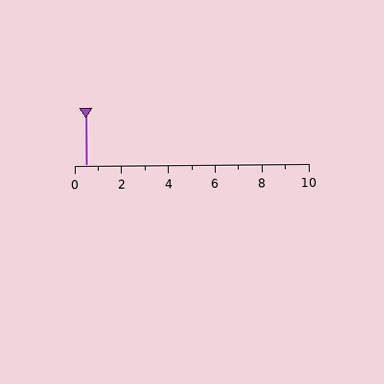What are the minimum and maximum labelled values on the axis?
The axis runs from 0 to 10.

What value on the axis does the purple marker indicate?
The marker indicates approximately 0.5.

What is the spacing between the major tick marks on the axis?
The major ticks are spaced 2 apart.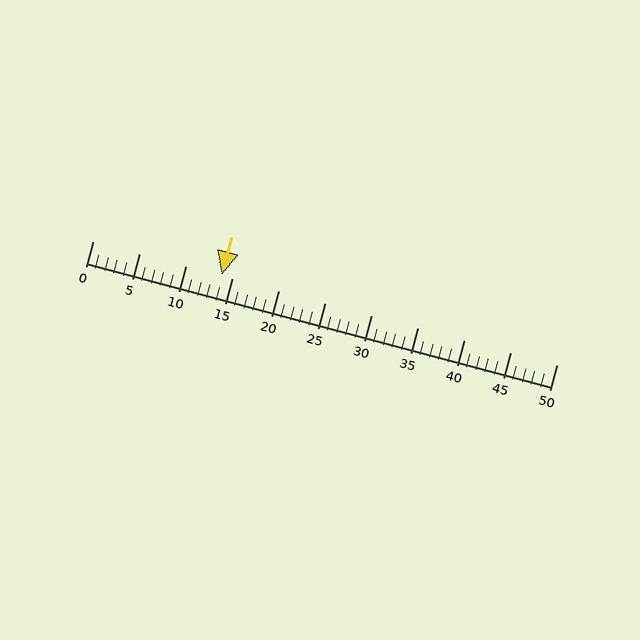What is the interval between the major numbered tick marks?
The major tick marks are spaced 5 units apart.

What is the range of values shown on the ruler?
The ruler shows values from 0 to 50.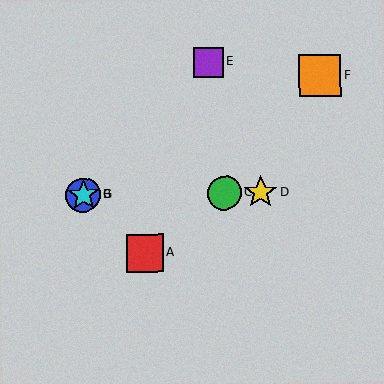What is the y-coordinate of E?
Object E is at y≈62.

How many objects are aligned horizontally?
4 objects (B, C, D, G) are aligned horizontally.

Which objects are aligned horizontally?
Objects B, C, D, G are aligned horizontally.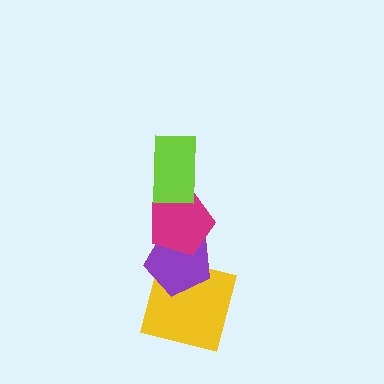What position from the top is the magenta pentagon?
The magenta pentagon is 2nd from the top.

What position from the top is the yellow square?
The yellow square is 4th from the top.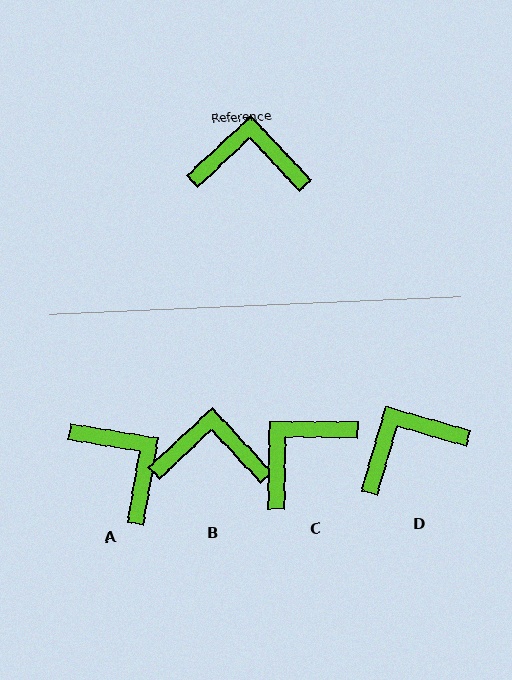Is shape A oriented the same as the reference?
No, it is off by about 53 degrees.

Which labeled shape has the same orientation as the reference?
B.